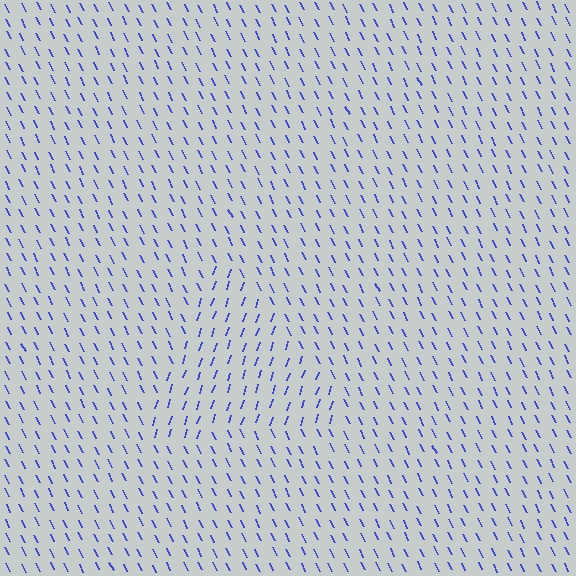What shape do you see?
I see a triangle.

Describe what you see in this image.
The image is filled with small blue line segments. A triangle region in the image has lines oriented differently from the surrounding lines, creating a visible texture boundary.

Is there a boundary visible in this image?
Yes, there is a texture boundary formed by a change in line orientation.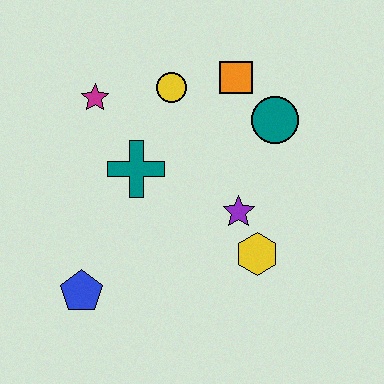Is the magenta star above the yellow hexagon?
Yes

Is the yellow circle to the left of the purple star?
Yes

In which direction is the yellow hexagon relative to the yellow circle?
The yellow hexagon is below the yellow circle.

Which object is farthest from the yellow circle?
The blue pentagon is farthest from the yellow circle.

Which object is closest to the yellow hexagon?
The purple star is closest to the yellow hexagon.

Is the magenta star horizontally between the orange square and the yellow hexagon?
No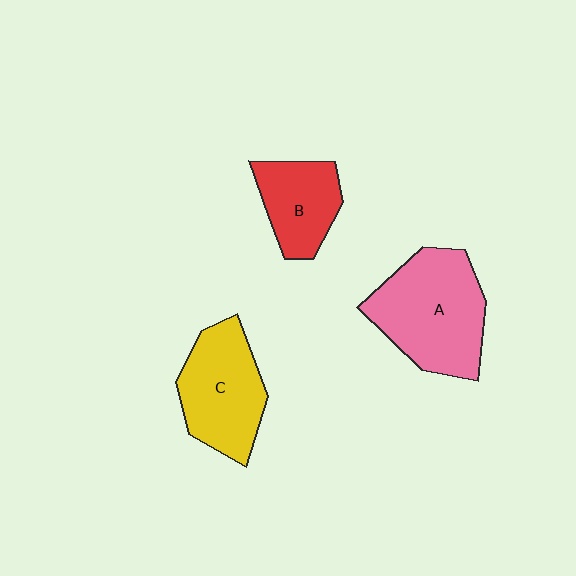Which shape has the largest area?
Shape A (pink).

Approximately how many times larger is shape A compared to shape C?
Approximately 1.3 times.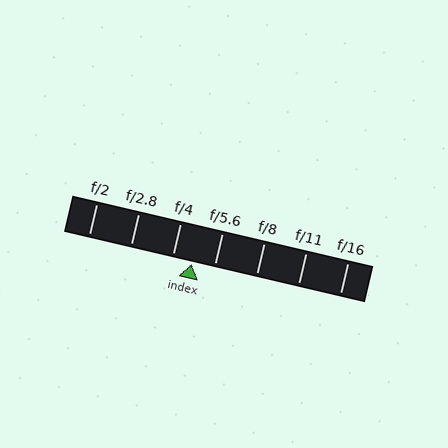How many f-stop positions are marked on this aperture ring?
There are 7 f-stop positions marked.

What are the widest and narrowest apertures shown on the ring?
The widest aperture shown is f/2 and the narrowest is f/16.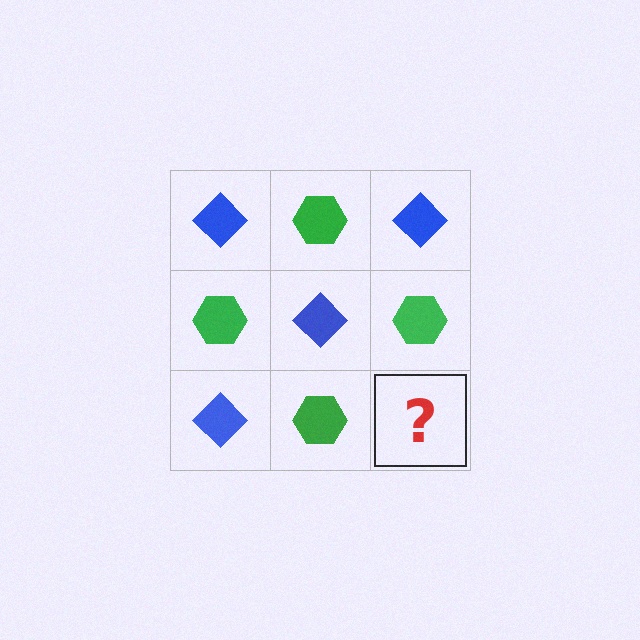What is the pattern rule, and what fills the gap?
The rule is that it alternates blue diamond and green hexagon in a checkerboard pattern. The gap should be filled with a blue diamond.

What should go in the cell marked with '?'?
The missing cell should contain a blue diamond.